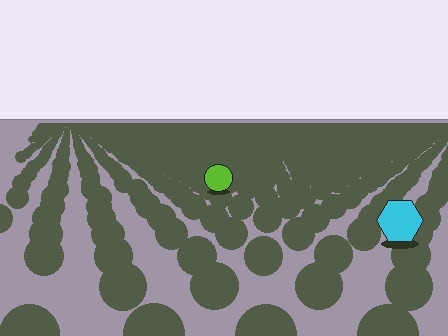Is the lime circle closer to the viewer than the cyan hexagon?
No. The cyan hexagon is closer — you can tell from the texture gradient: the ground texture is coarser near it.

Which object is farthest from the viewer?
The lime circle is farthest from the viewer. It appears smaller and the ground texture around it is denser.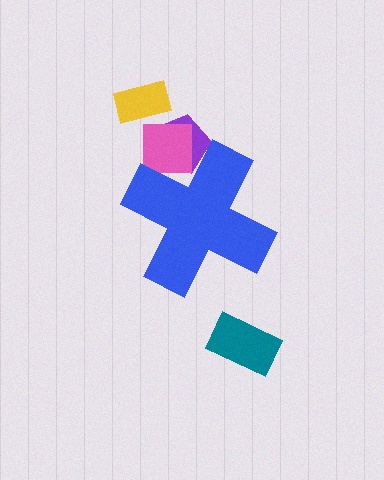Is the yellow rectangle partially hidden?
No, the yellow rectangle is fully visible.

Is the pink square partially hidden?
Yes, the pink square is partially hidden behind the blue cross.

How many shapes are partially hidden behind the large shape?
2 shapes are partially hidden.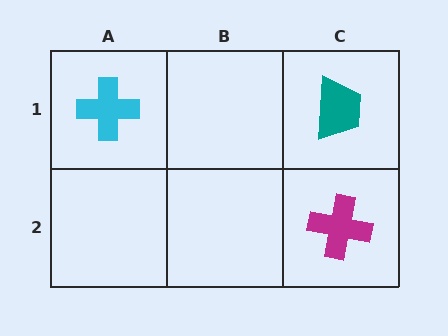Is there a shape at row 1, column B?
No, that cell is empty.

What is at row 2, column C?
A magenta cross.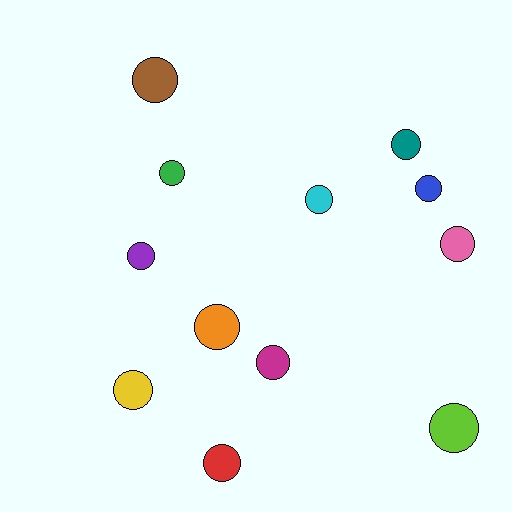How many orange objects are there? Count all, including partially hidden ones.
There is 1 orange object.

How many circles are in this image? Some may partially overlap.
There are 12 circles.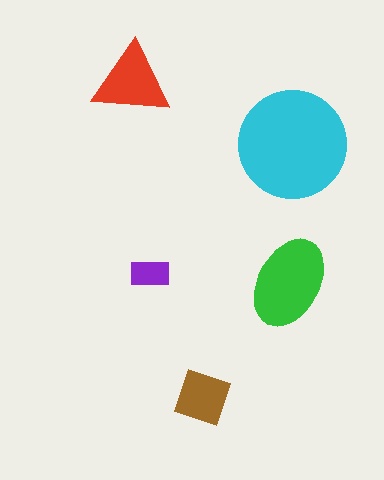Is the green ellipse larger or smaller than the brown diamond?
Larger.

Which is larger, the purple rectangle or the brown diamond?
The brown diamond.